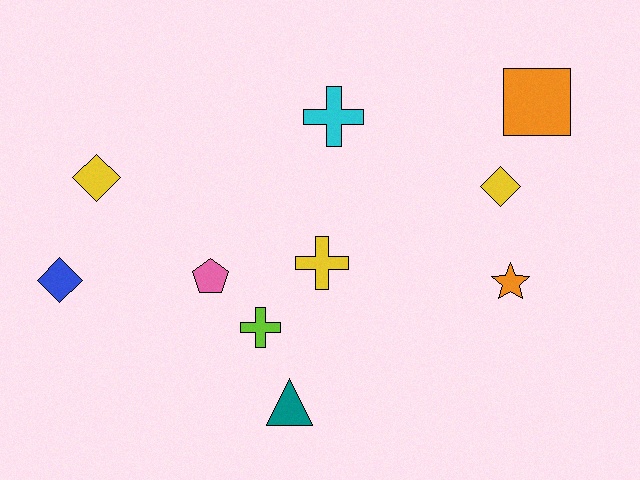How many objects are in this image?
There are 10 objects.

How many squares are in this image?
There is 1 square.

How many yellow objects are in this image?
There are 3 yellow objects.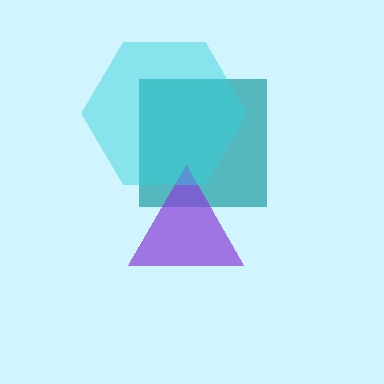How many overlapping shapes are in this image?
There are 3 overlapping shapes in the image.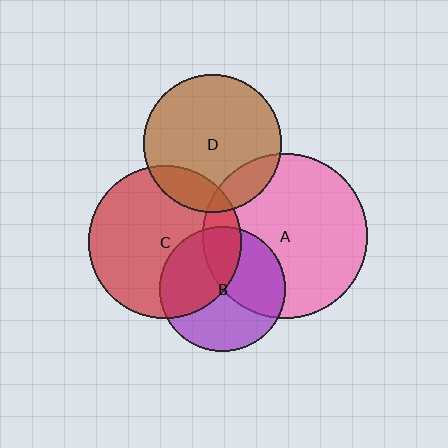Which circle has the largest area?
Circle A (pink).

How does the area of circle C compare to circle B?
Approximately 1.5 times.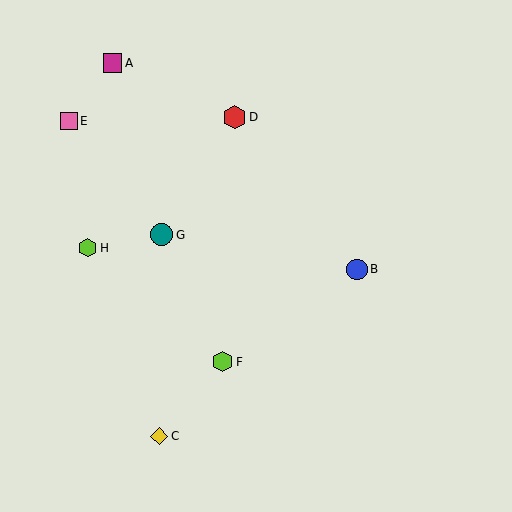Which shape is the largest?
The red hexagon (labeled D) is the largest.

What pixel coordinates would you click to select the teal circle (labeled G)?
Click at (161, 235) to select the teal circle G.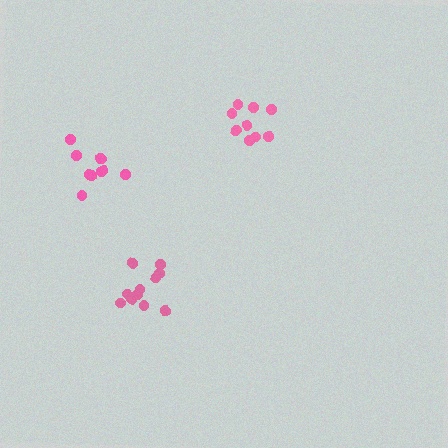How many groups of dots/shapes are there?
There are 3 groups.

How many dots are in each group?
Group 1: 10 dots, Group 2: 9 dots, Group 3: 11 dots (30 total).